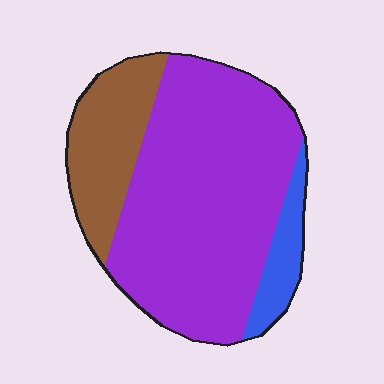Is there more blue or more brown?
Brown.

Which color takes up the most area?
Purple, at roughly 70%.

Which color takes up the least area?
Blue, at roughly 10%.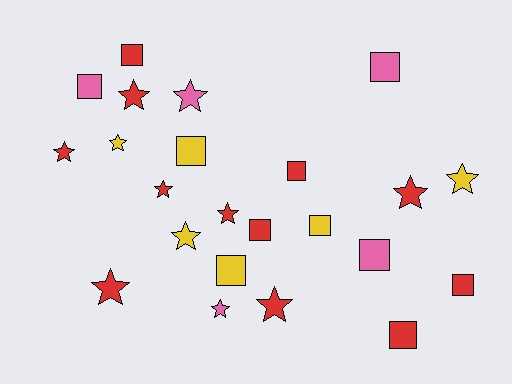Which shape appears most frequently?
Star, with 12 objects.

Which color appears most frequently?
Red, with 12 objects.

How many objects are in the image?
There are 23 objects.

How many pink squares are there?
There are 3 pink squares.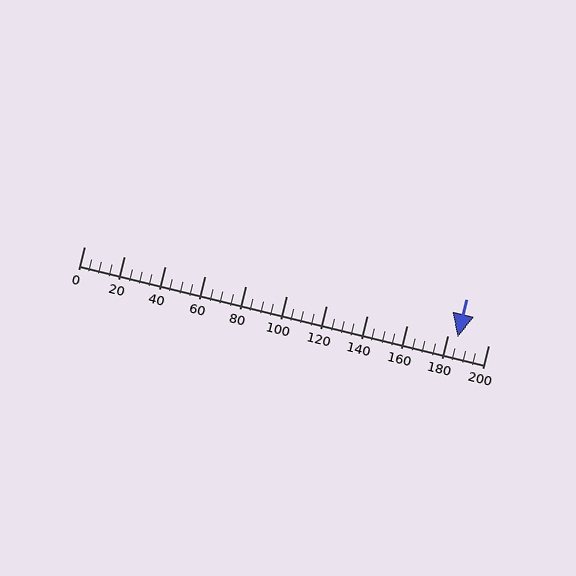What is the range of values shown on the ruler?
The ruler shows values from 0 to 200.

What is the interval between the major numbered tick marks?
The major tick marks are spaced 20 units apart.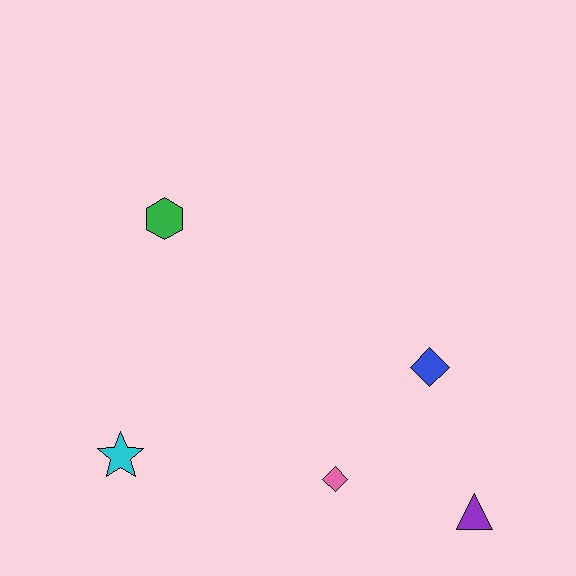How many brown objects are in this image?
There are no brown objects.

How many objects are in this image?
There are 5 objects.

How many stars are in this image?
There is 1 star.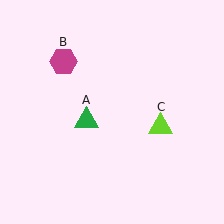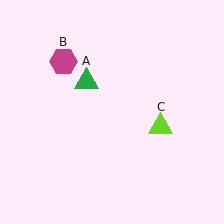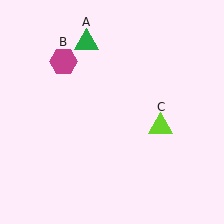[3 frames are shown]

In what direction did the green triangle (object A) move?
The green triangle (object A) moved up.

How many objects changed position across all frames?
1 object changed position: green triangle (object A).